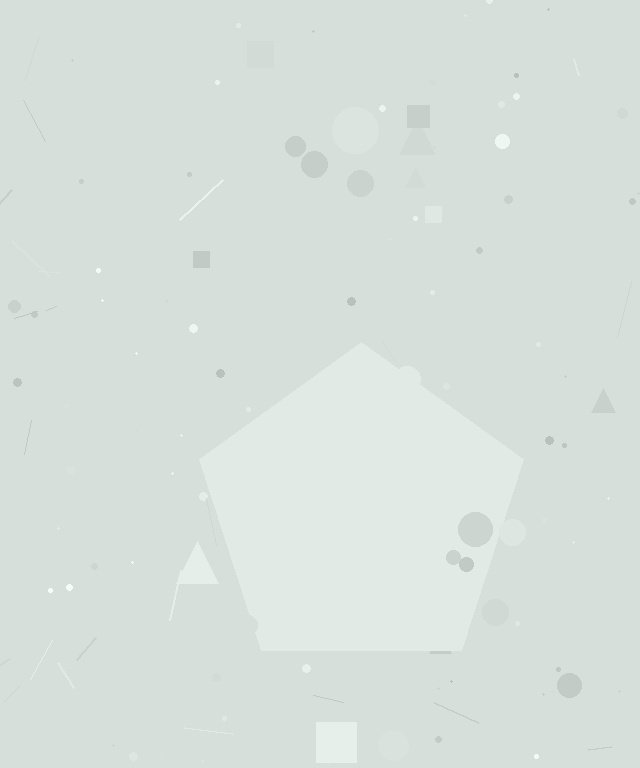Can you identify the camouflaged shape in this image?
The camouflaged shape is a pentagon.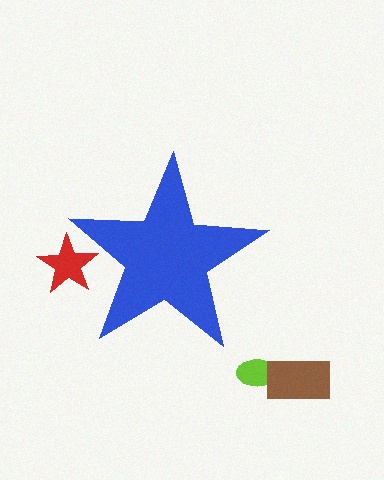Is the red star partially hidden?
Yes, the red star is partially hidden behind the blue star.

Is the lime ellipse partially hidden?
No, the lime ellipse is fully visible.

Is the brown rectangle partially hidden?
No, the brown rectangle is fully visible.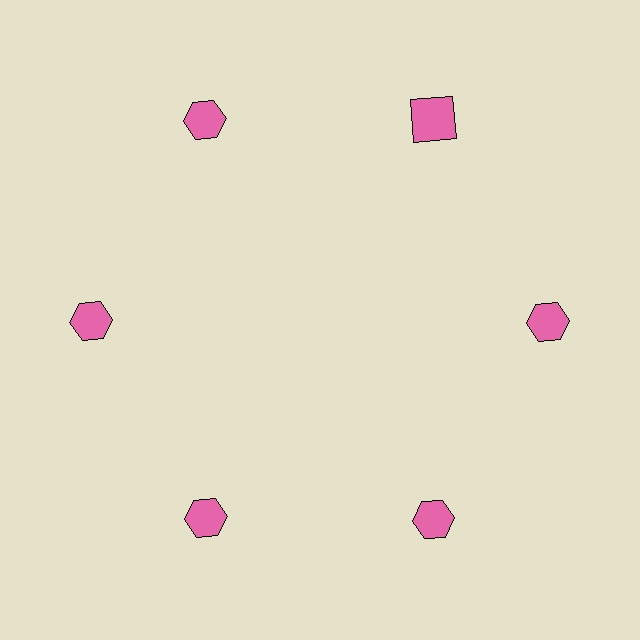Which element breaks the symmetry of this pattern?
The pink square at roughly the 1 o'clock position breaks the symmetry. All other shapes are pink hexagons.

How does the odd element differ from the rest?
It has a different shape: square instead of hexagon.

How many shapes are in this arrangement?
There are 6 shapes arranged in a ring pattern.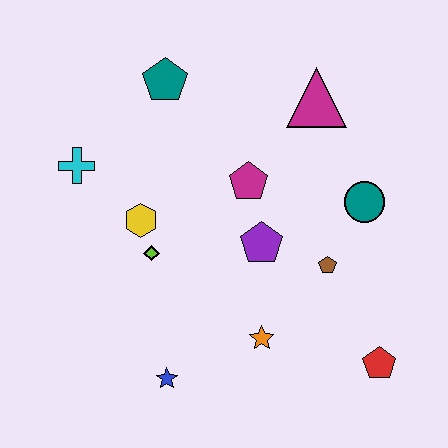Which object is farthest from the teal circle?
The cyan cross is farthest from the teal circle.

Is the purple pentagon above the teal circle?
No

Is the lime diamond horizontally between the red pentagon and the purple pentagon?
No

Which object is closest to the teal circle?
The brown pentagon is closest to the teal circle.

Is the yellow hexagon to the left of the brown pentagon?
Yes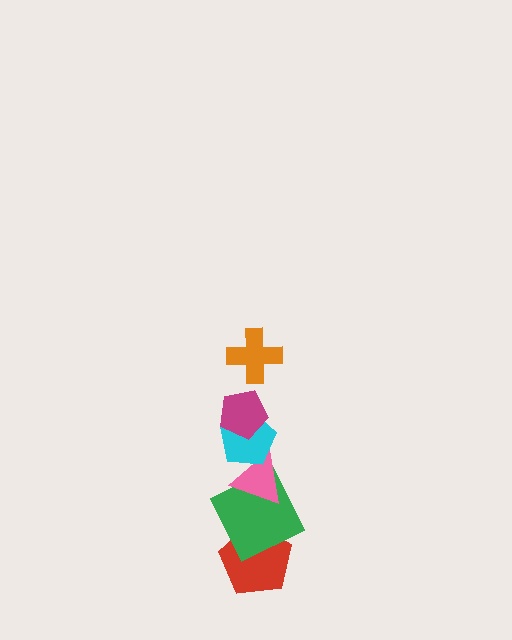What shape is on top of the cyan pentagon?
The magenta pentagon is on top of the cyan pentagon.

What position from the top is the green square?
The green square is 5th from the top.